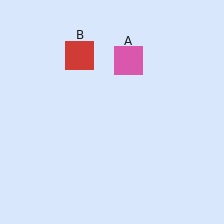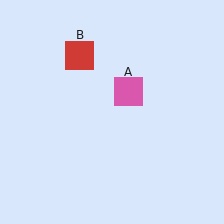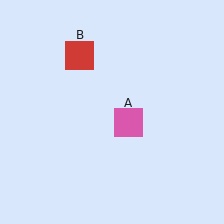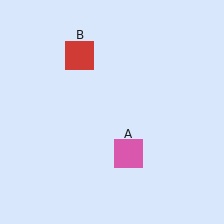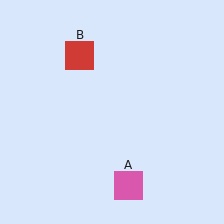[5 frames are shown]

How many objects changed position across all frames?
1 object changed position: pink square (object A).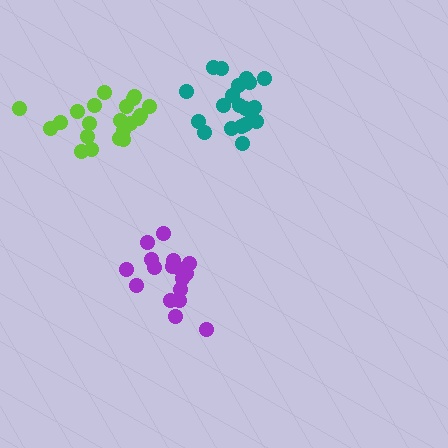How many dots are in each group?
Group 1: 17 dots, Group 2: 20 dots, Group 3: 21 dots (58 total).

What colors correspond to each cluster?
The clusters are colored: purple, teal, lime.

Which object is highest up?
The teal cluster is topmost.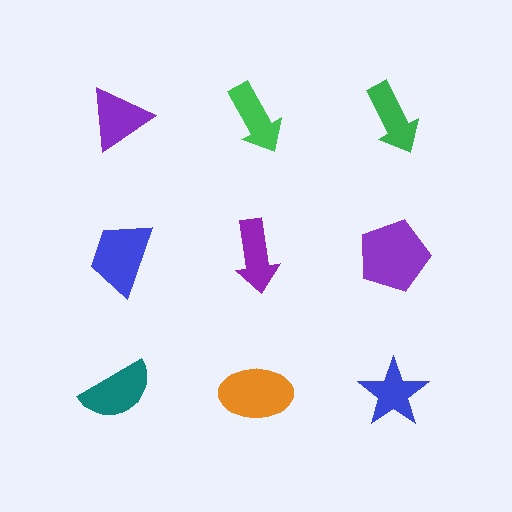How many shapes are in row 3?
3 shapes.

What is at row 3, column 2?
An orange ellipse.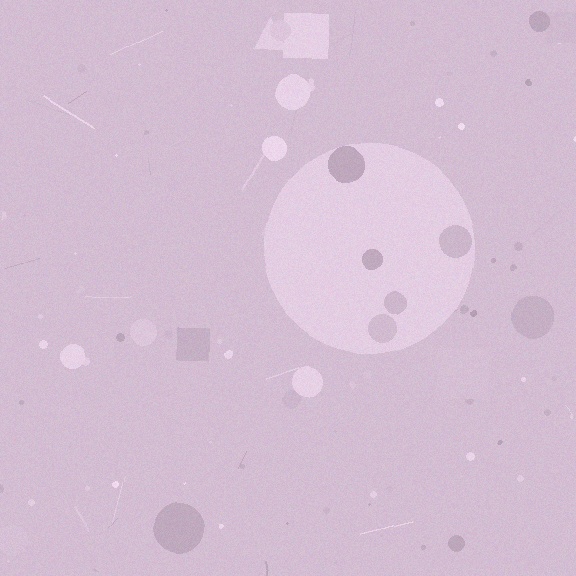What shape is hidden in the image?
A circle is hidden in the image.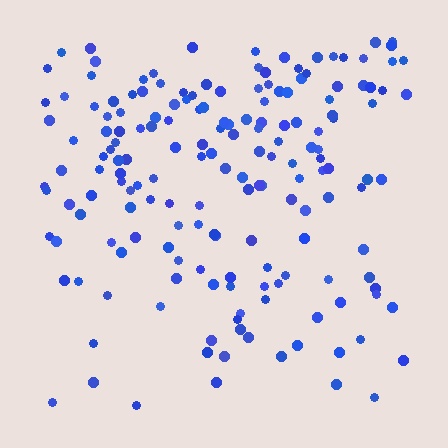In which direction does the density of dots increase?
From bottom to top, with the top side densest.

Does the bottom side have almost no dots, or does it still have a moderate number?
Still a moderate number, just noticeably fewer than the top.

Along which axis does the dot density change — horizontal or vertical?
Vertical.